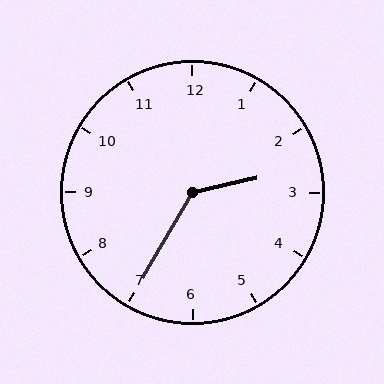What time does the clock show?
2:35.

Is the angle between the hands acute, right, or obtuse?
It is obtuse.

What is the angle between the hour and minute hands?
Approximately 132 degrees.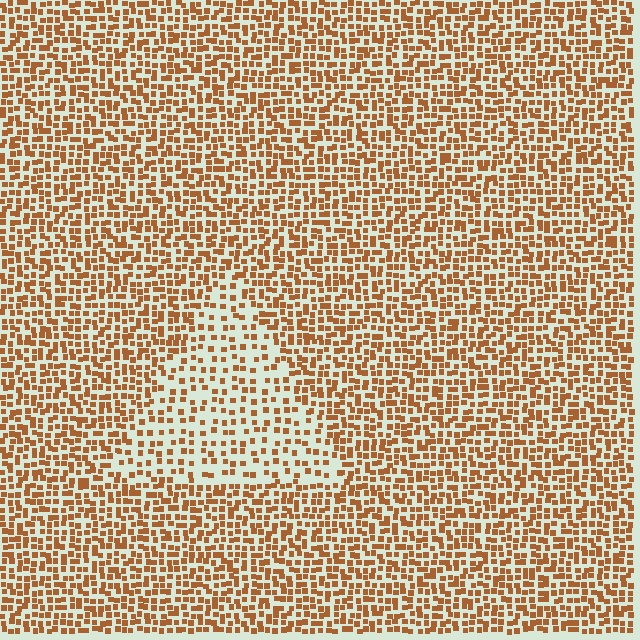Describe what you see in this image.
The image contains small brown elements arranged at two different densities. A triangle-shaped region is visible where the elements are less densely packed than the surrounding area.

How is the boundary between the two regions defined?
The boundary is defined by a change in element density (approximately 1.9x ratio). All elements are the same color, size, and shape.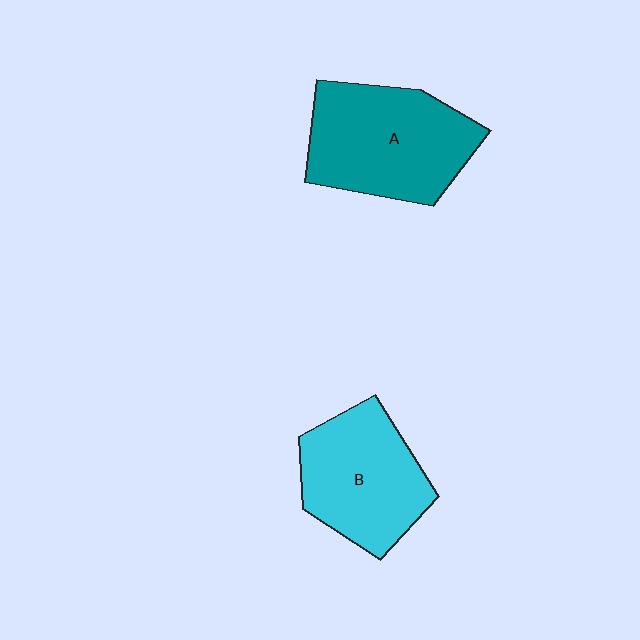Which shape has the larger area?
Shape A (teal).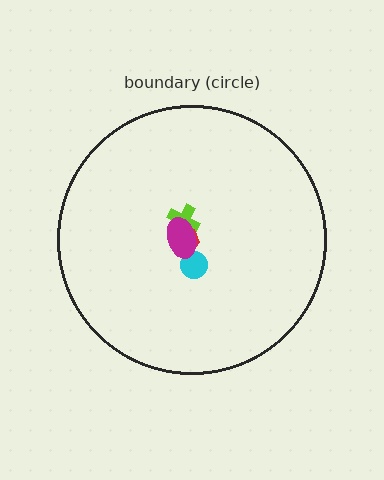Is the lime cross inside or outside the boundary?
Inside.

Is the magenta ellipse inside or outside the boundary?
Inside.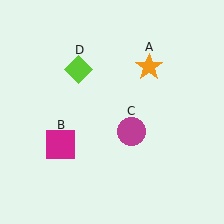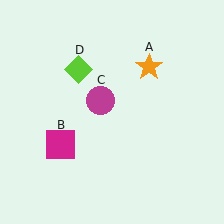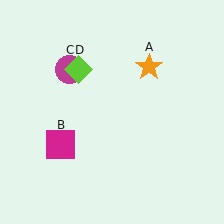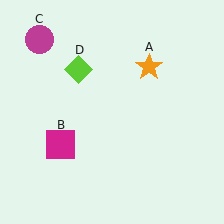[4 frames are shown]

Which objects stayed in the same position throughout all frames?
Orange star (object A) and magenta square (object B) and lime diamond (object D) remained stationary.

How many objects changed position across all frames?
1 object changed position: magenta circle (object C).